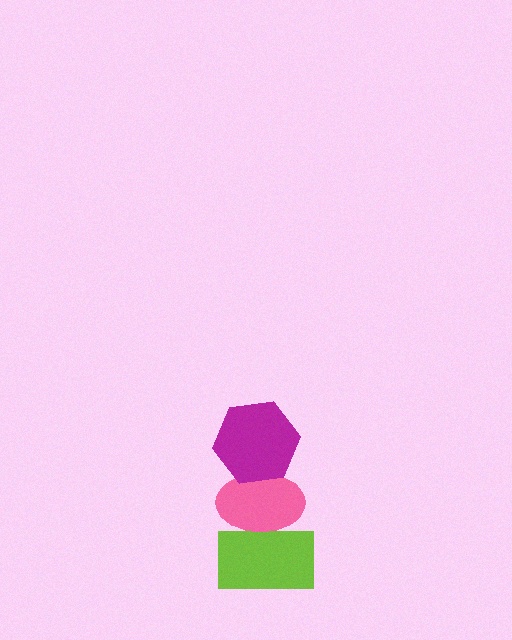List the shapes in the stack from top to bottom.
From top to bottom: the magenta hexagon, the pink ellipse, the lime rectangle.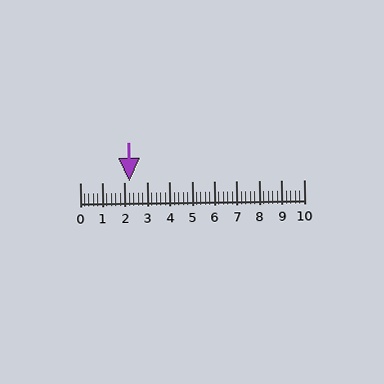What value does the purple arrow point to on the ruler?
The purple arrow points to approximately 2.2.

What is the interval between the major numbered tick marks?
The major tick marks are spaced 1 units apart.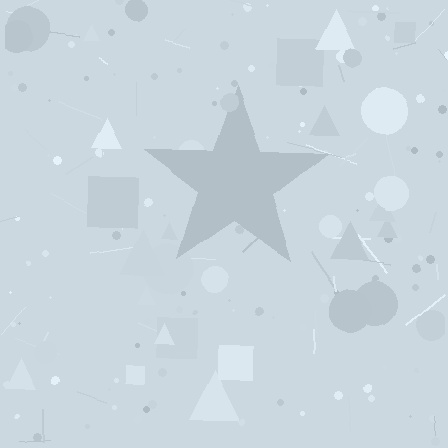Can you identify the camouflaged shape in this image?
The camouflaged shape is a star.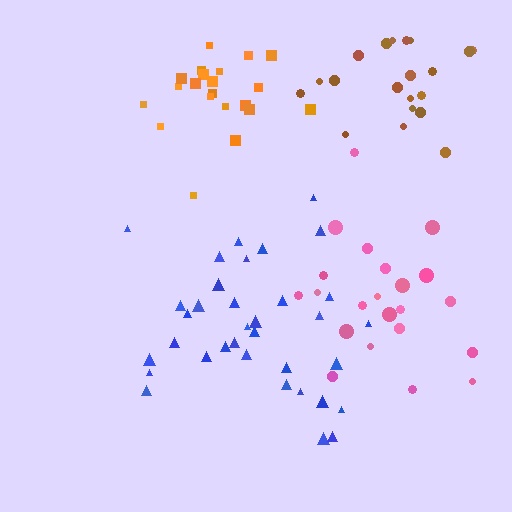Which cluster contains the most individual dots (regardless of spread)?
Blue (35).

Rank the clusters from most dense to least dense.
orange, brown, blue, pink.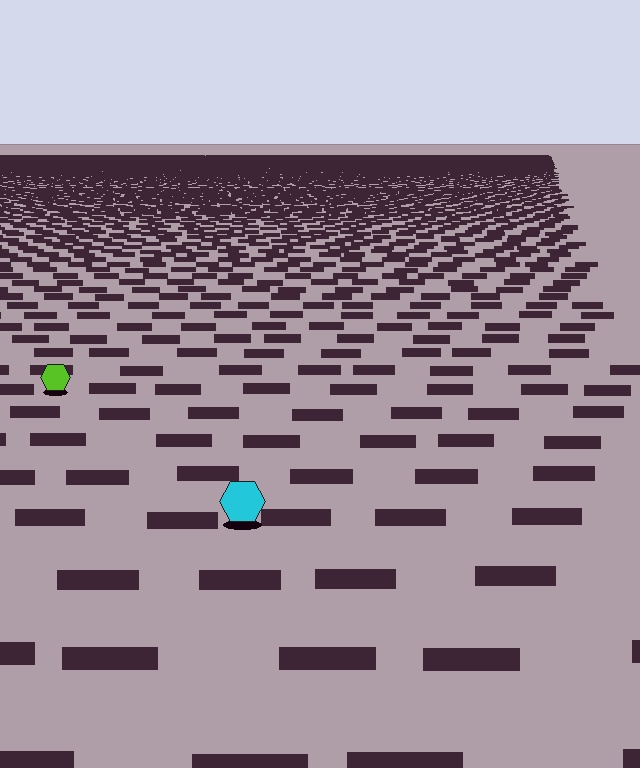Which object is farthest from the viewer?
The lime hexagon is farthest from the viewer. It appears smaller and the ground texture around it is denser.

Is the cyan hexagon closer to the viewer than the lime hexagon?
Yes. The cyan hexagon is closer — you can tell from the texture gradient: the ground texture is coarser near it.